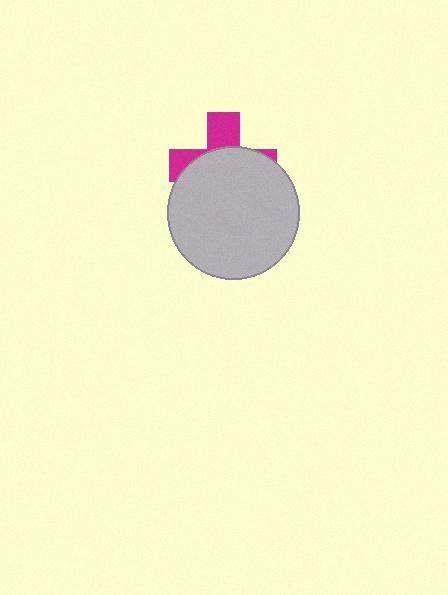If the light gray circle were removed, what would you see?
You would see the complete magenta cross.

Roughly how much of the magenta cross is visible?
A small part of it is visible (roughly 32%).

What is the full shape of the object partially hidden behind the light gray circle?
The partially hidden object is a magenta cross.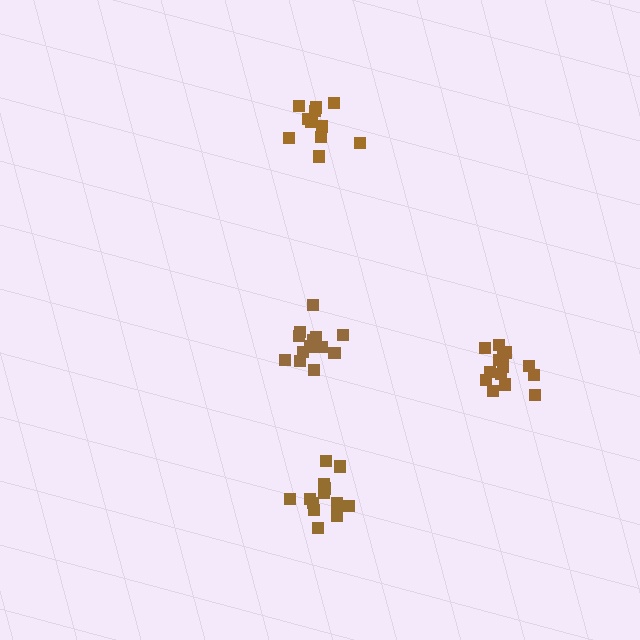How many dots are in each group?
Group 1: 15 dots, Group 2: 13 dots, Group 3: 11 dots, Group 4: 14 dots (53 total).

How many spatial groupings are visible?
There are 4 spatial groupings.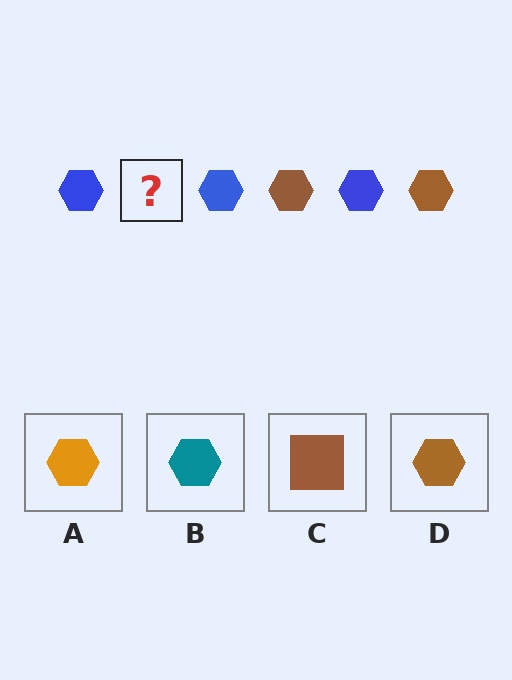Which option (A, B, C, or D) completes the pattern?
D.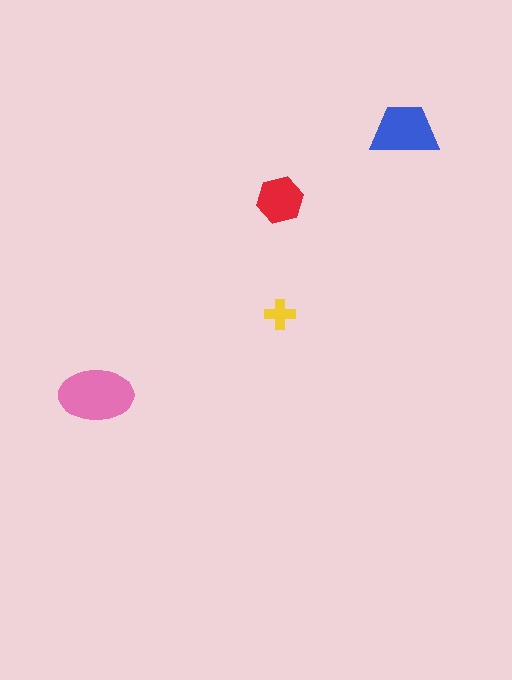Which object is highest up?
The blue trapezoid is topmost.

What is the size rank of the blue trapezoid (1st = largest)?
2nd.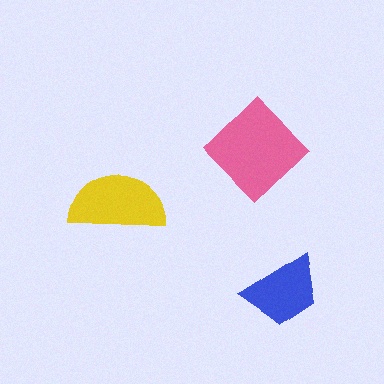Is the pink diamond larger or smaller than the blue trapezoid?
Larger.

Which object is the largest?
The pink diamond.